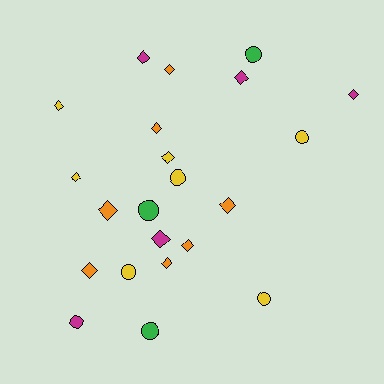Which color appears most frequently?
Yellow, with 7 objects.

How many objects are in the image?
There are 22 objects.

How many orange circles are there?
There are no orange circles.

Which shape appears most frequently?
Diamond, with 14 objects.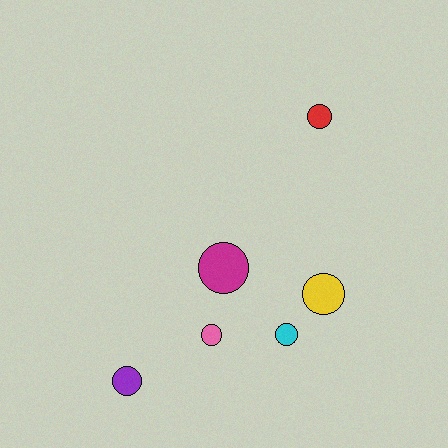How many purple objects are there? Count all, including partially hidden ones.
There is 1 purple object.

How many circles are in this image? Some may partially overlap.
There are 6 circles.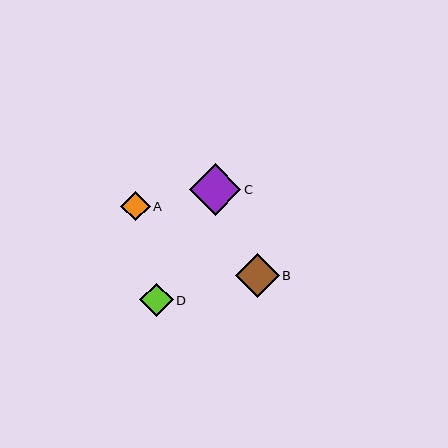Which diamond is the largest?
Diamond C is the largest with a size of approximately 52 pixels.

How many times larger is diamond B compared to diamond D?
Diamond B is approximately 1.3 times the size of diamond D.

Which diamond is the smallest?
Diamond A is the smallest with a size of approximately 30 pixels.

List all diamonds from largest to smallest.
From largest to smallest: C, B, D, A.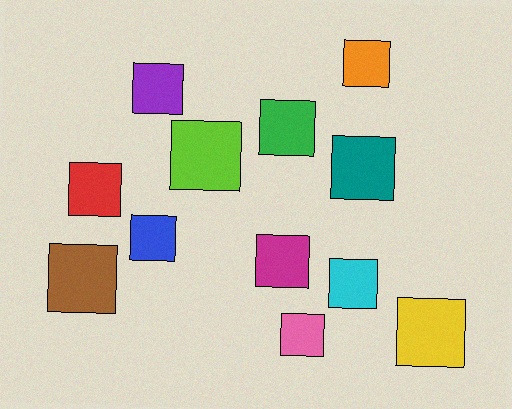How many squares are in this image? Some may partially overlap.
There are 12 squares.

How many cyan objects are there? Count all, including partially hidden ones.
There is 1 cyan object.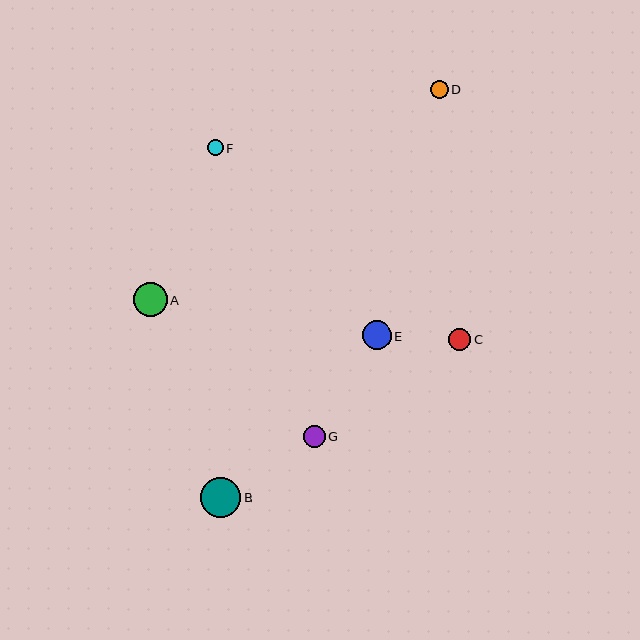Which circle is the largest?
Circle B is the largest with a size of approximately 40 pixels.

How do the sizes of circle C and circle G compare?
Circle C and circle G are approximately the same size.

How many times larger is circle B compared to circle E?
Circle B is approximately 1.4 times the size of circle E.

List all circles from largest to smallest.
From largest to smallest: B, A, E, C, G, D, F.